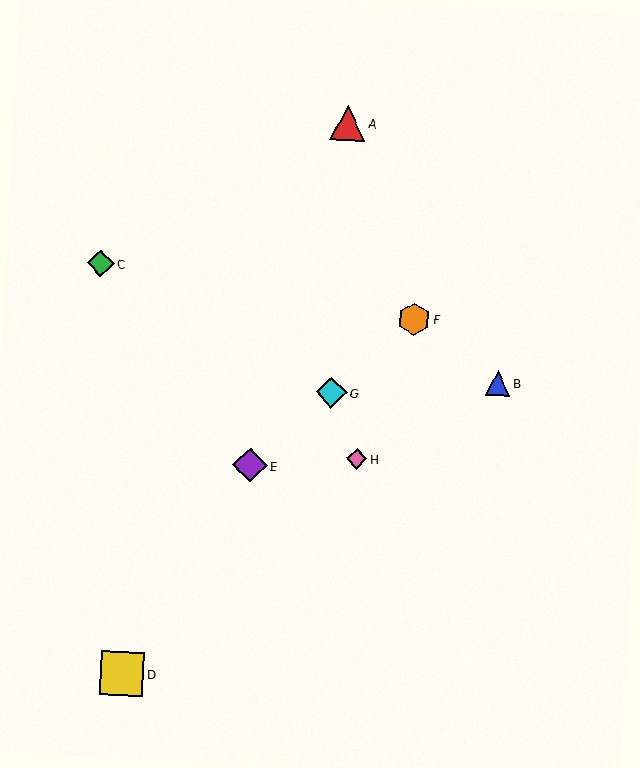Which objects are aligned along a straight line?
Objects E, F, G are aligned along a straight line.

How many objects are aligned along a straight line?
3 objects (E, F, G) are aligned along a straight line.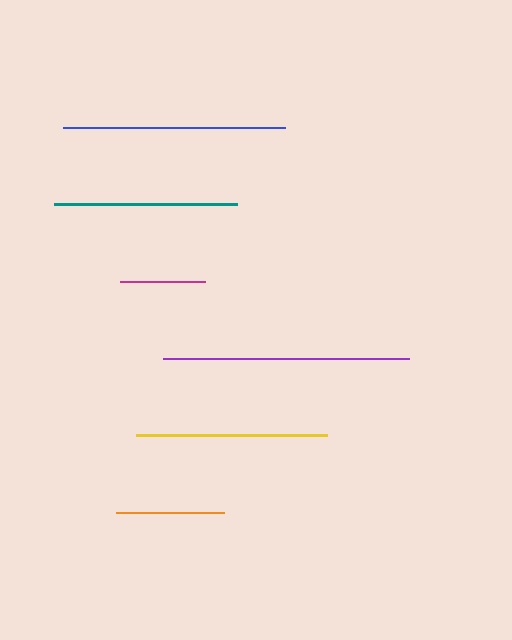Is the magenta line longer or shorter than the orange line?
The orange line is longer than the magenta line.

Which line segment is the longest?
The purple line is the longest at approximately 246 pixels.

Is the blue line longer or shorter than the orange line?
The blue line is longer than the orange line.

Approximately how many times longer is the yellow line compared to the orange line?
The yellow line is approximately 1.8 times the length of the orange line.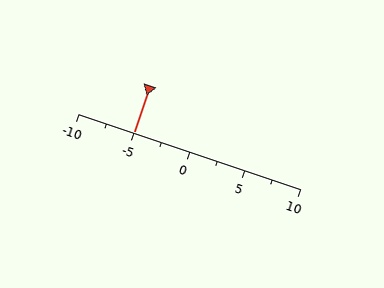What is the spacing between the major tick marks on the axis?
The major ticks are spaced 5 apart.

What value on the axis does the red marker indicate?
The marker indicates approximately -5.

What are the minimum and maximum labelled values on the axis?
The axis runs from -10 to 10.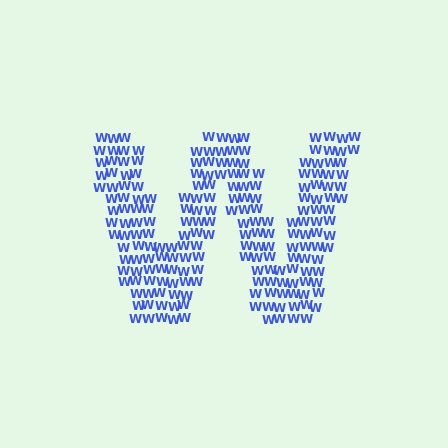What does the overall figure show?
The overall figure shows the letter W.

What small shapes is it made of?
It is made of small letter W's.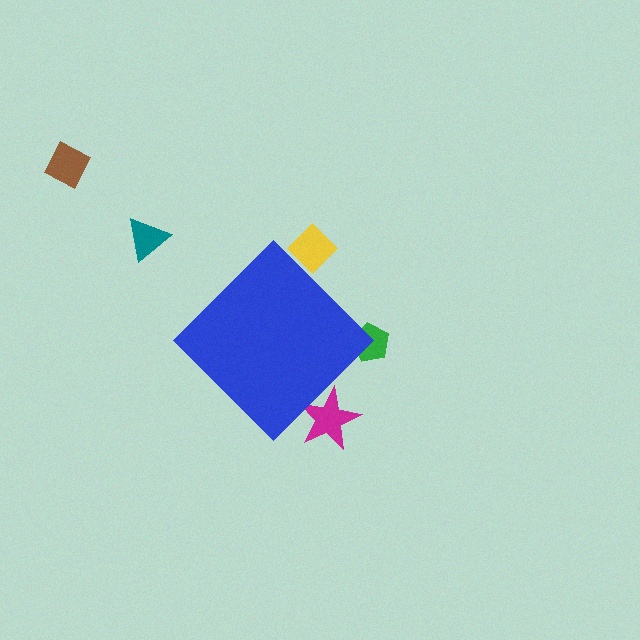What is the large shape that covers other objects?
A blue diamond.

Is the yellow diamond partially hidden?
Yes, the yellow diamond is partially hidden behind the blue diamond.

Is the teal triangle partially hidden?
No, the teal triangle is fully visible.